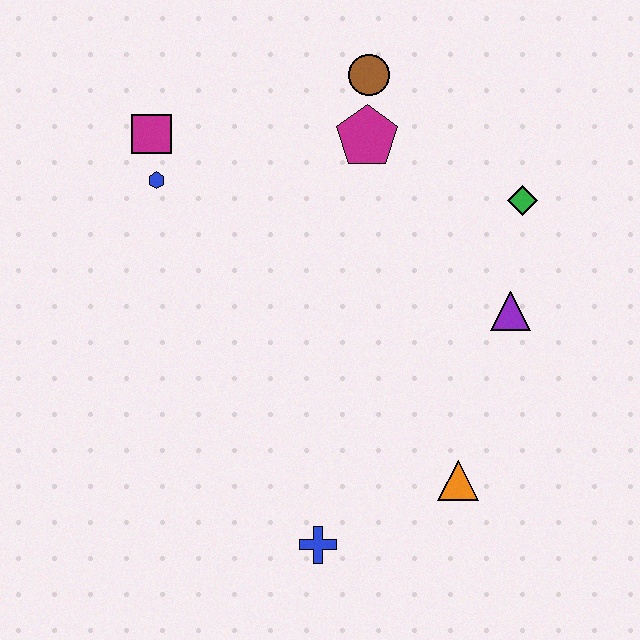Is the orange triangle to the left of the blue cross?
No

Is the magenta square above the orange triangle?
Yes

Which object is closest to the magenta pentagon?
The brown circle is closest to the magenta pentagon.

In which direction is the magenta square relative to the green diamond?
The magenta square is to the left of the green diamond.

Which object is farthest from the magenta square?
The orange triangle is farthest from the magenta square.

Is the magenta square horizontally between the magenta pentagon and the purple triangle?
No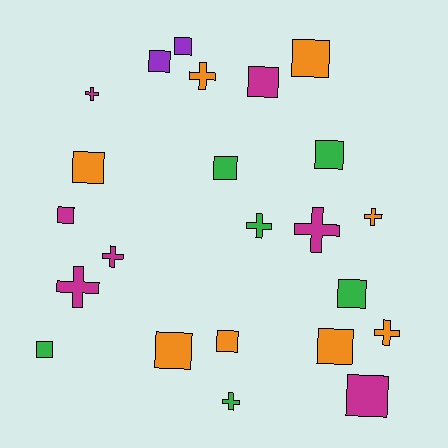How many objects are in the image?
There are 23 objects.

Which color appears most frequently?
Orange, with 8 objects.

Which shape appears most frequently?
Square, with 14 objects.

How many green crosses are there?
There are 2 green crosses.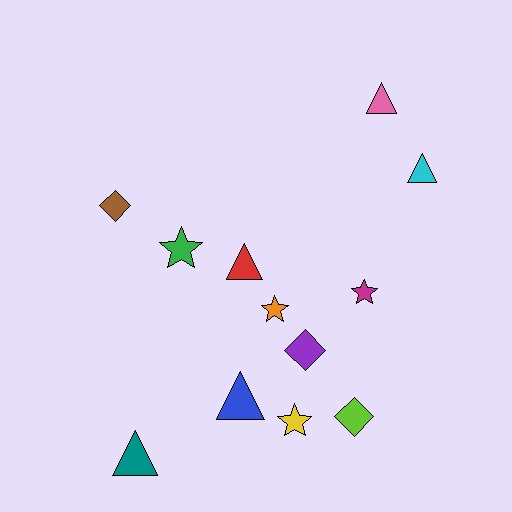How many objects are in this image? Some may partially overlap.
There are 12 objects.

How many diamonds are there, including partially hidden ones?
There are 3 diamonds.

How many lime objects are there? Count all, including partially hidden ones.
There is 1 lime object.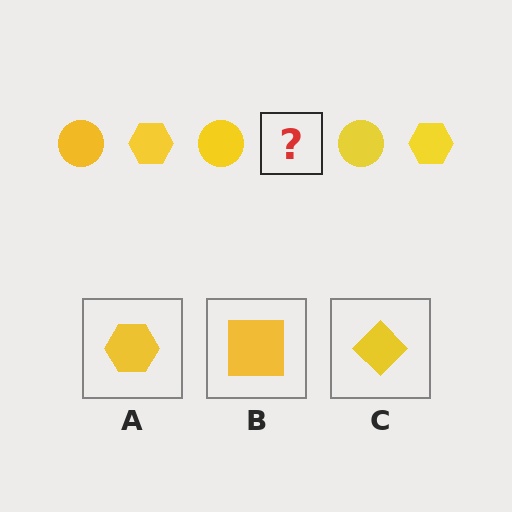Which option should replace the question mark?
Option A.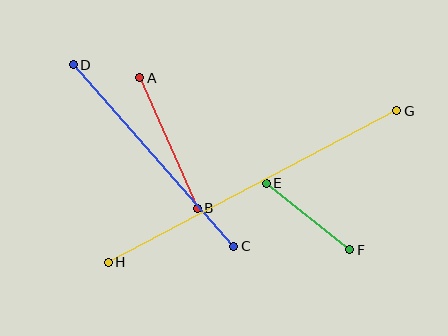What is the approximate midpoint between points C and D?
The midpoint is at approximately (154, 156) pixels.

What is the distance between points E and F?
The distance is approximately 107 pixels.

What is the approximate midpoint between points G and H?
The midpoint is at approximately (253, 186) pixels.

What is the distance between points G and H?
The distance is approximately 326 pixels.